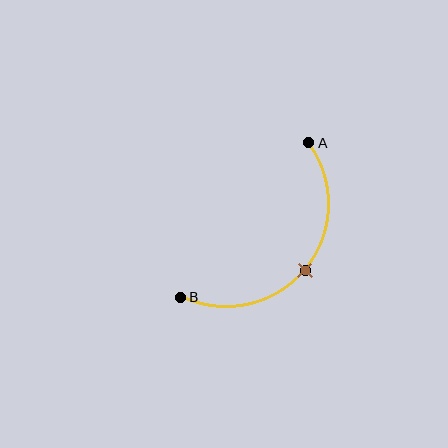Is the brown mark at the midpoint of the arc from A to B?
Yes. The brown mark lies on the arc at equal arc-length from both A and B — it is the arc midpoint.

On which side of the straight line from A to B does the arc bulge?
The arc bulges below and to the right of the straight line connecting A and B.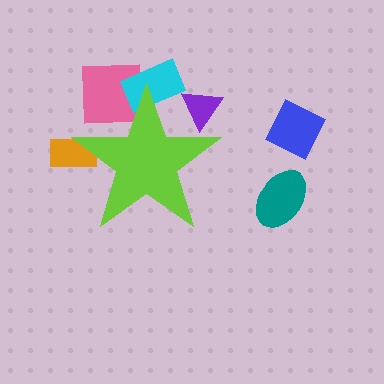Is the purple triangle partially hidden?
Yes, the purple triangle is partially hidden behind the lime star.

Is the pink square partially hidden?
Yes, the pink square is partially hidden behind the lime star.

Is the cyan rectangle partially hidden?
Yes, the cyan rectangle is partially hidden behind the lime star.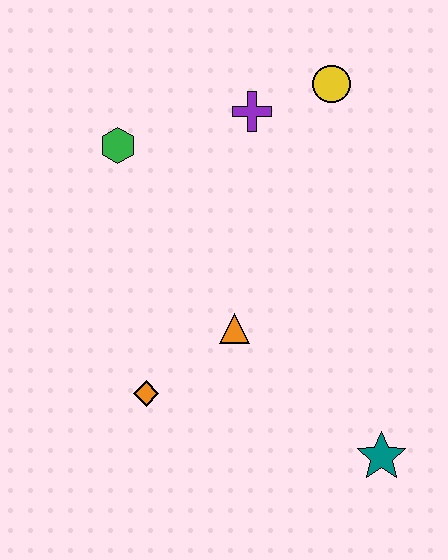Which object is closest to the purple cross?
The yellow circle is closest to the purple cross.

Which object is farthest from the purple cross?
The teal star is farthest from the purple cross.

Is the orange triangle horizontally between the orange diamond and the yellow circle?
Yes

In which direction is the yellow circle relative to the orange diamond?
The yellow circle is above the orange diamond.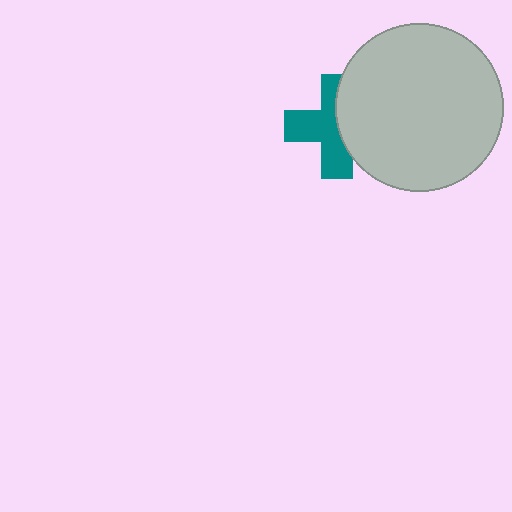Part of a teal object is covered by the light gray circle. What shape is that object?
It is a cross.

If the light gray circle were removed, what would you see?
You would see the complete teal cross.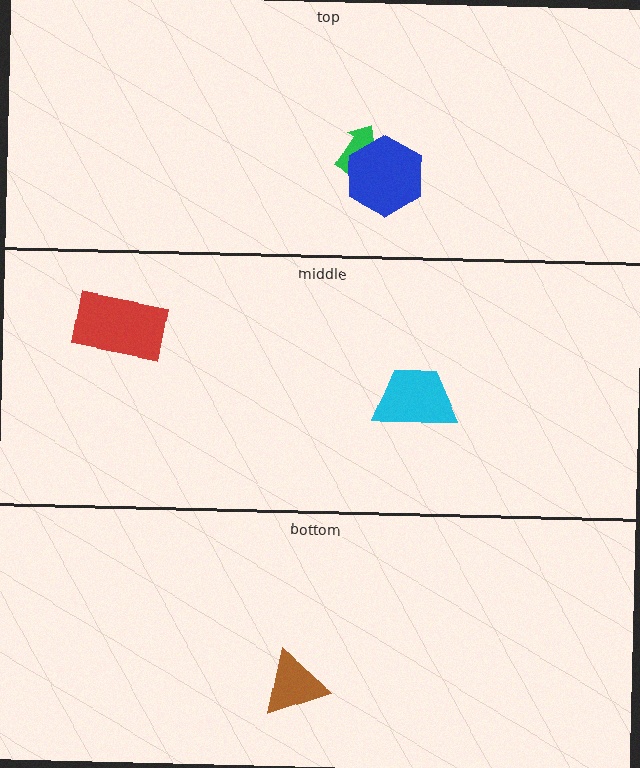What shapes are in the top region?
The green arrow, the blue hexagon.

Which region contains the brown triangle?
The bottom region.